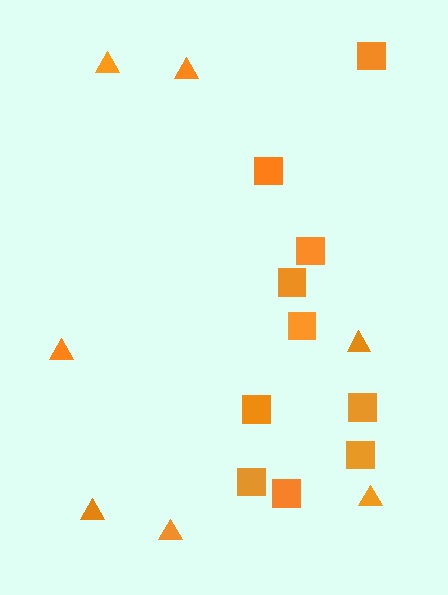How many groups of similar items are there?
There are 2 groups: one group of squares (10) and one group of triangles (7).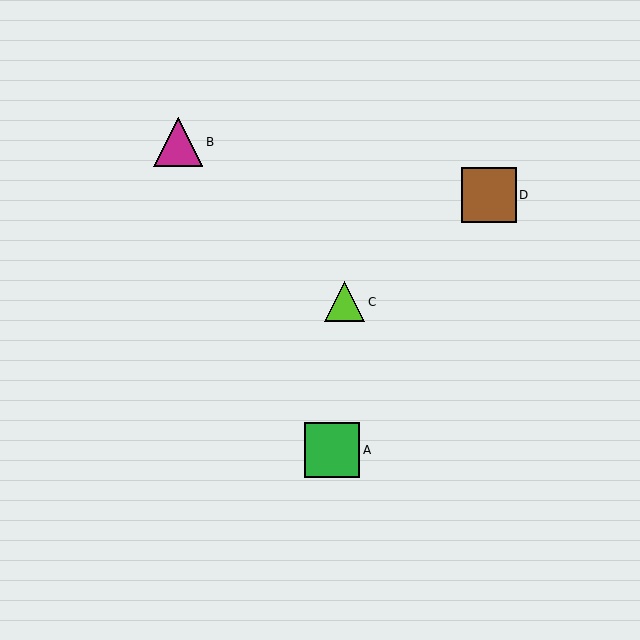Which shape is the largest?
The green square (labeled A) is the largest.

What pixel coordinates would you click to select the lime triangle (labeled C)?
Click at (345, 302) to select the lime triangle C.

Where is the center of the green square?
The center of the green square is at (332, 450).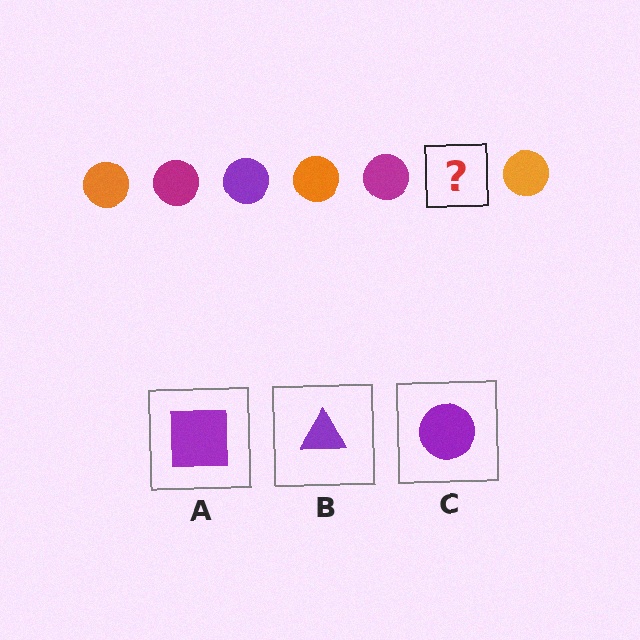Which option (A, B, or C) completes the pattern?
C.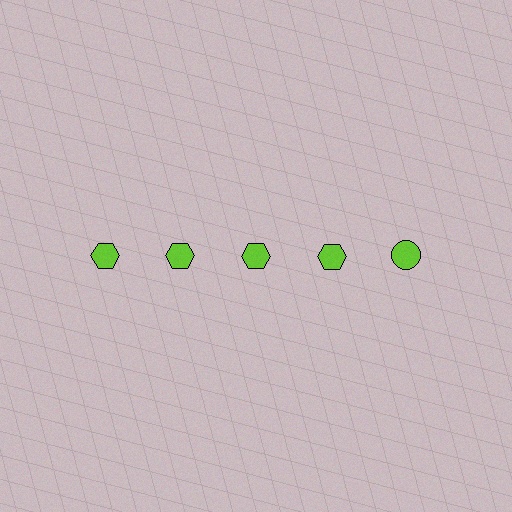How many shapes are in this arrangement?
There are 5 shapes arranged in a grid pattern.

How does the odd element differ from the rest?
It has a different shape: circle instead of hexagon.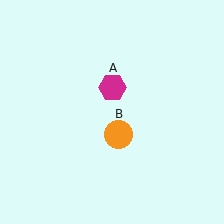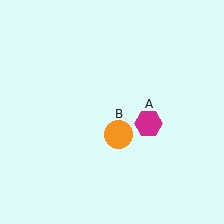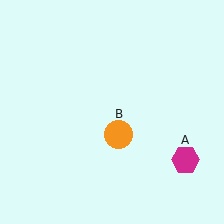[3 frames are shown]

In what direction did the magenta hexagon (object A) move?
The magenta hexagon (object A) moved down and to the right.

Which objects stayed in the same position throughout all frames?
Orange circle (object B) remained stationary.